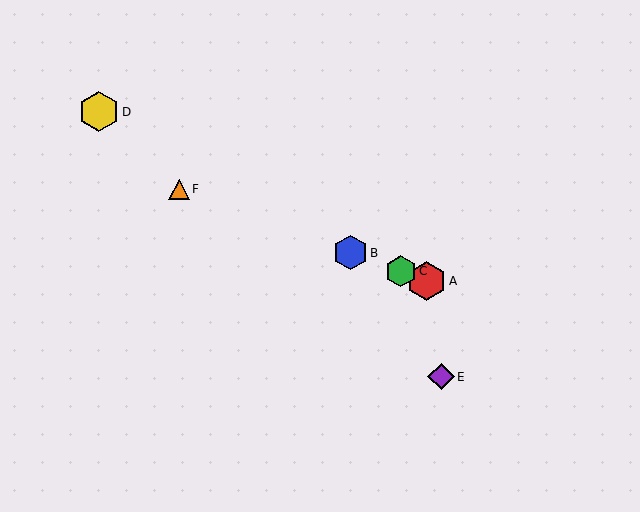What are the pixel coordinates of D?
Object D is at (99, 112).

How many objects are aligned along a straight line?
4 objects (A, B, C, F) are aligned along a straight line.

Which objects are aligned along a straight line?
Objects A, B, C, F are aligned along a straight line.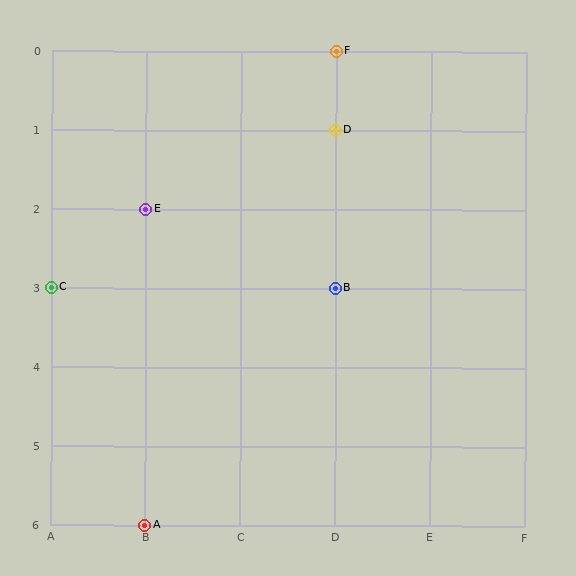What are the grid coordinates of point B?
Point B is at grid coordinates (D, 3).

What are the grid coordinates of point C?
Point C is at grid coordinates (A, 3).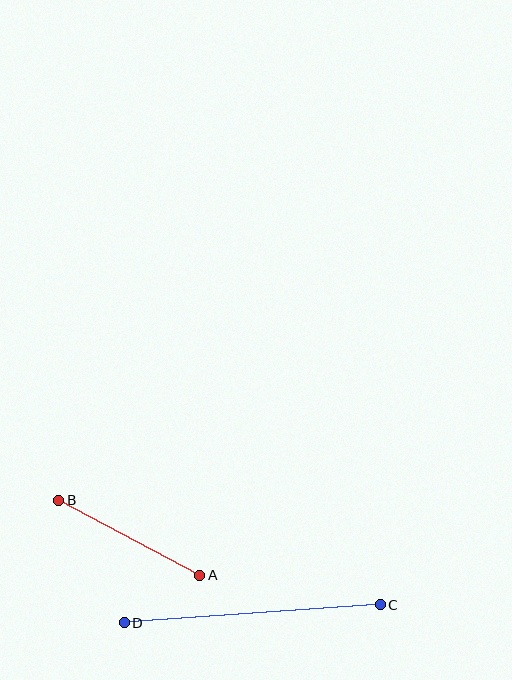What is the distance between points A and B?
The distance is approximately 160 pixels.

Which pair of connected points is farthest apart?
Points C and D are farthest apart.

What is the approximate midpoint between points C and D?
The midpoint is at approximately (252, 614) pixels.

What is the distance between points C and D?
The distance is approximately 257 pixels.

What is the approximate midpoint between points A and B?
The midpoint is at approximately (129, 538) pixels.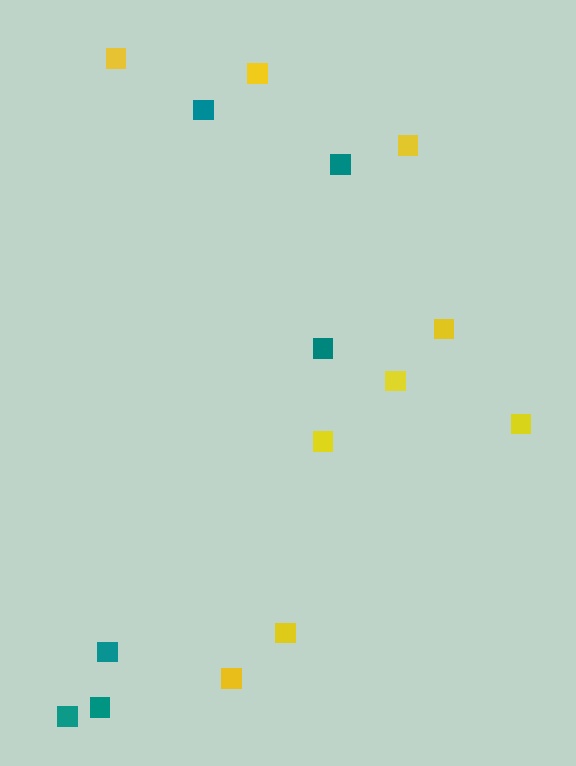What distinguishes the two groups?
There are 2 groups: one group of yellow squares (9) and one group of teal squares (6).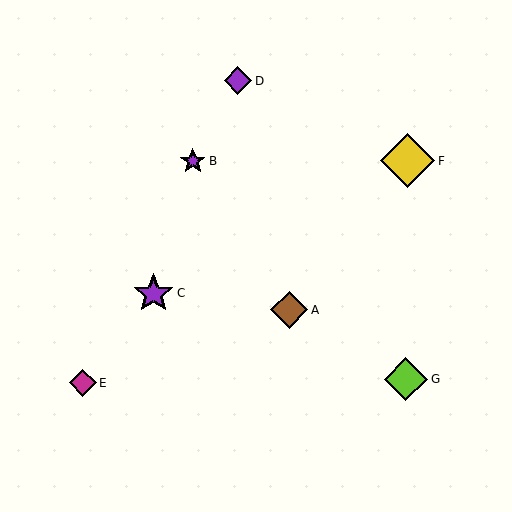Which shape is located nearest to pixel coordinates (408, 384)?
The lime diamond (labeled G) at (406, 379) is nearest to that location.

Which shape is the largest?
The yellow diamond (labeled F) is the largest.